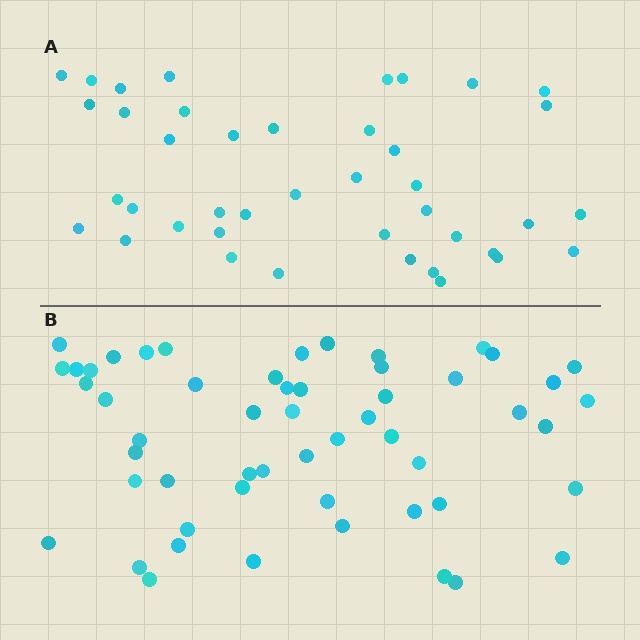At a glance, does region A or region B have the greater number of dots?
Region B (the bottom region) has more dots.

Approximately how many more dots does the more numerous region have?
Region B has approximately 15 more dots than region A.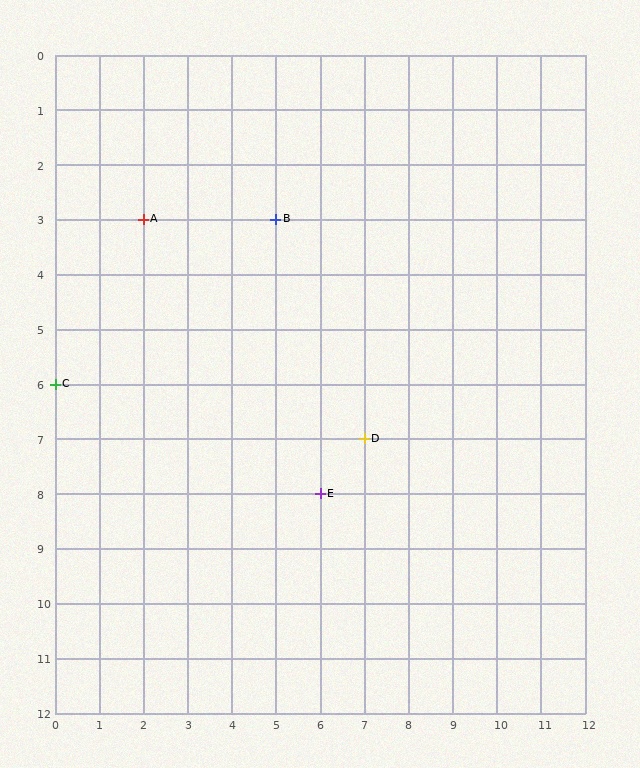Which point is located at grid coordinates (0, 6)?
Point C is at (0, 6).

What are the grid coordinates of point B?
Point B is at grid coordinates (5, 3).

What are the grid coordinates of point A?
Point A is at grid coordinates (2, 3).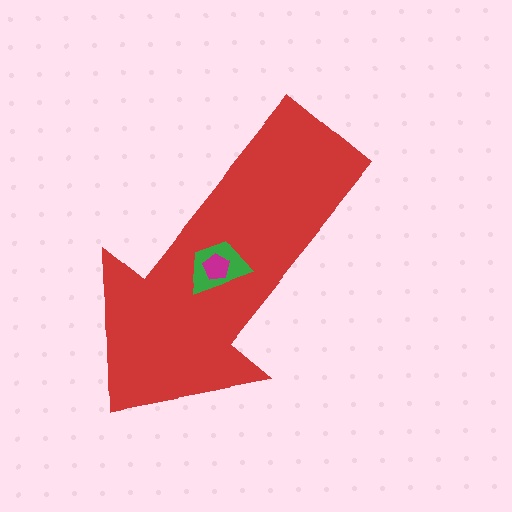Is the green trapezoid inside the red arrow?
Yes.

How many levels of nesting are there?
3.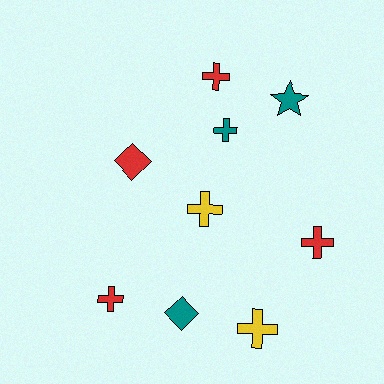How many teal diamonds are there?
There is 1 teal diamond.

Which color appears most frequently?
Red, with 4 objects.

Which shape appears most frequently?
Cross, with 6 objects.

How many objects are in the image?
There are 9 objects.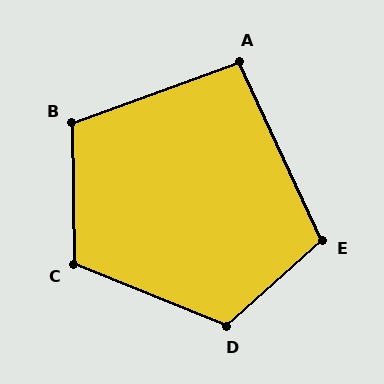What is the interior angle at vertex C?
Approximately 113 degrees (obtuse).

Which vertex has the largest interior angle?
D, at approximately 116 degrees.